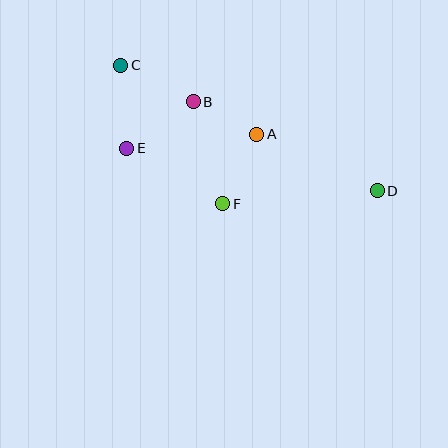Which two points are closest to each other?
Points A and B are closest to each other.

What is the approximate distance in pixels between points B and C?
The distance between B and C is approximately 81 pixels.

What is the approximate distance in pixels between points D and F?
The distance between D and F is approximately 155 pixels.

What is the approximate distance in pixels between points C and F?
The distance between C and F is approximately 172 pixels.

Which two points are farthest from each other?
Points C and D are farthest from each other.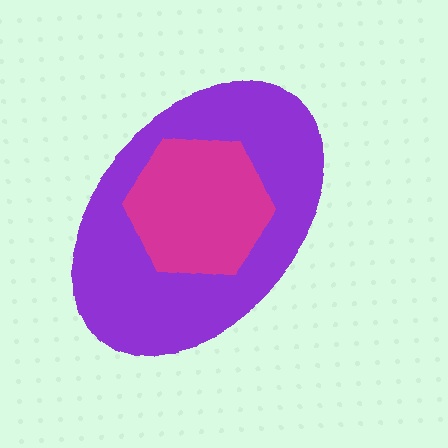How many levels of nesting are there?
2.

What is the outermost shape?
The purple ellipse.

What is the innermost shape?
The magenta hexagon.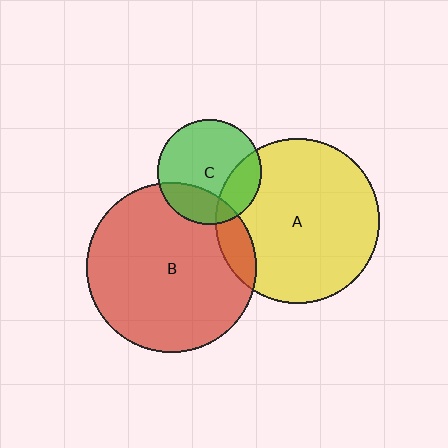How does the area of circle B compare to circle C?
Approximately 2.6 times.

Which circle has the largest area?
Circle B (red).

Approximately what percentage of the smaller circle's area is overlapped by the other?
Approximately 25%.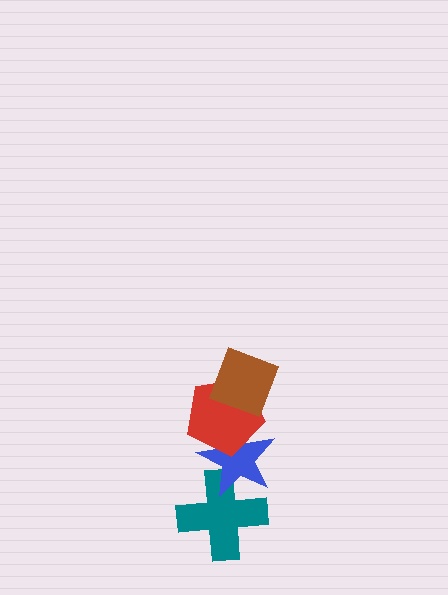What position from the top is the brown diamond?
The brown diamond is 1st from the top.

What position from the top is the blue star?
The blue star is 3rd from the top.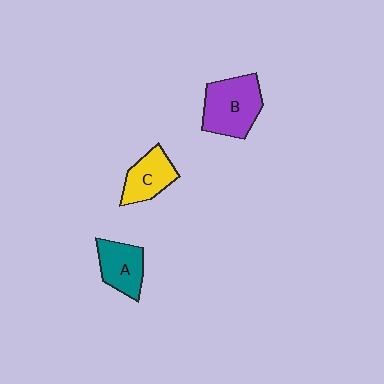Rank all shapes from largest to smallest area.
From largest to smallest: B (purple), A (teal), C (yellow).